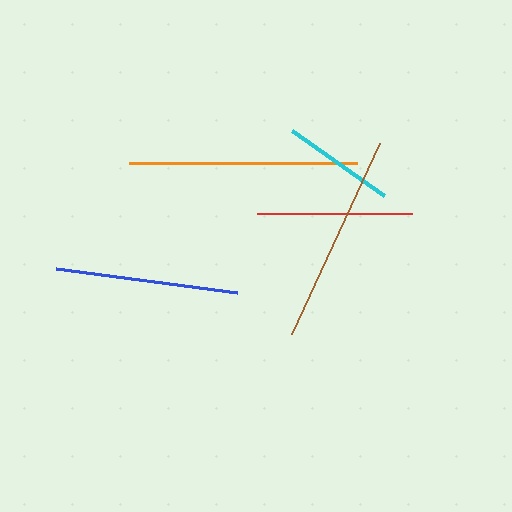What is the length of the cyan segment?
The cyan segment is approximately 112 pixels long.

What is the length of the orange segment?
The orange segment is approximately 228 pixels long.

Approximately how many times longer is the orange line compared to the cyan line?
The orange line is approximately 2.0 times the length of the cyan line.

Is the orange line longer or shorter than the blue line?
The orange line is longer than the blue line.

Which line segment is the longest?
The orange line is the longest at approximately 228 pixels.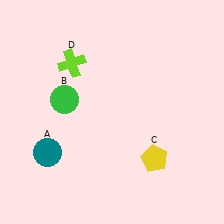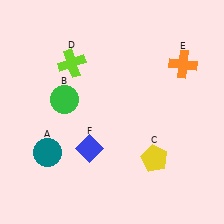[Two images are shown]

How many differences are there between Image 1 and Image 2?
There are 2 differences between the two images.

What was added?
An orange cross (E), a blue diamond (F) were added in Image 2.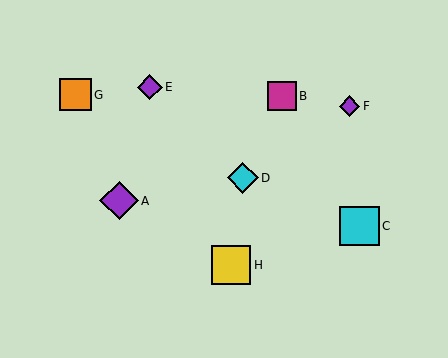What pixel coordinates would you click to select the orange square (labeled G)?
Click at (75, 95) to select the orange square G.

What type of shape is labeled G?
Shape G is an orange square.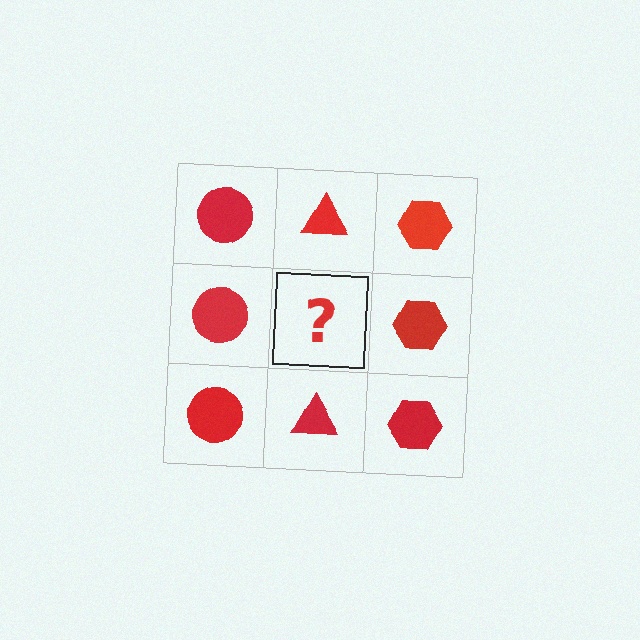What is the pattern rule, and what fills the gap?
The rule is that each column has a consistent shape. The gap should be filled with a red triangle.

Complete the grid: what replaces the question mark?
The question mark should be replaced with a red triangle.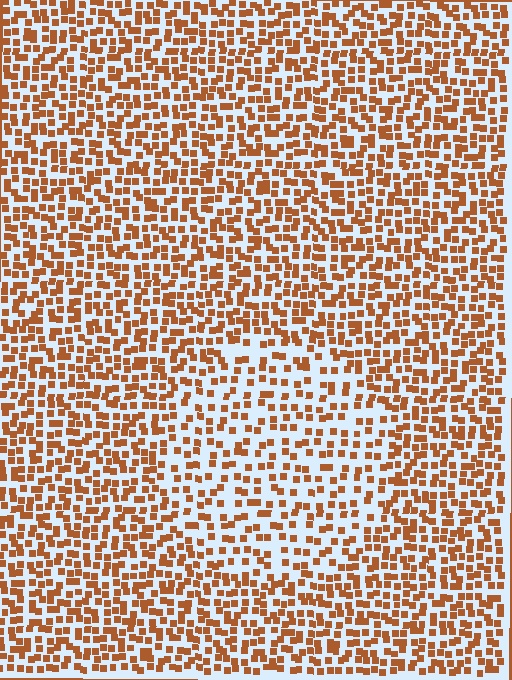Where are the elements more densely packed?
The elements are more densely packed outside the circle boundary.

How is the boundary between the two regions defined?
The boundary is defined by a change in element density (approximately 1.7x ratio). All elements are the same color, size, and shape.